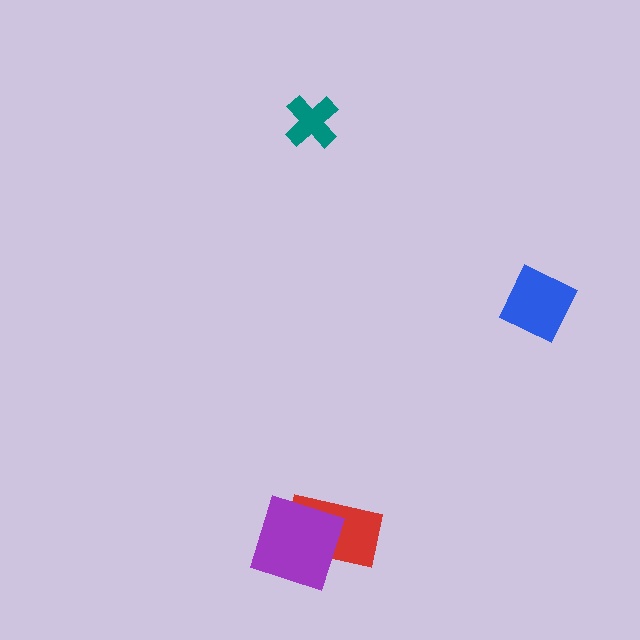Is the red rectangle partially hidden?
Yes, it is partially covered by another shape.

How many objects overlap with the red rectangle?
1 object overlaps with the red rectangle.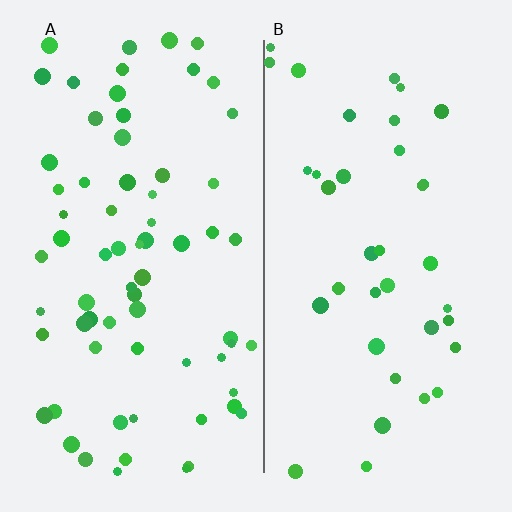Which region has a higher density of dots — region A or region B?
A (the left).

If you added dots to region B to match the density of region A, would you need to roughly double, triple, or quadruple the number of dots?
Approximately double.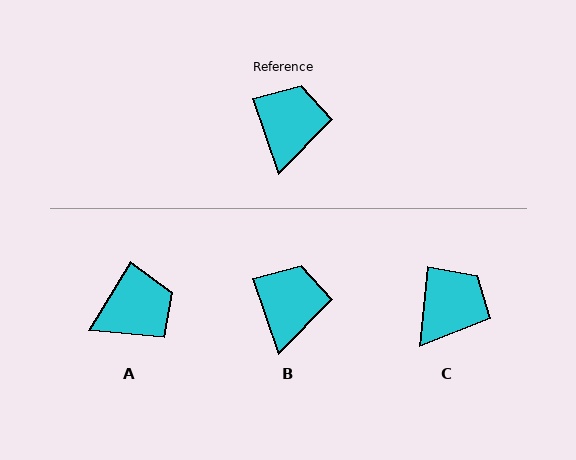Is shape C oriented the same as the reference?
No, it is off by about 25 degrees.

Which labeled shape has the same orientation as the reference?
B.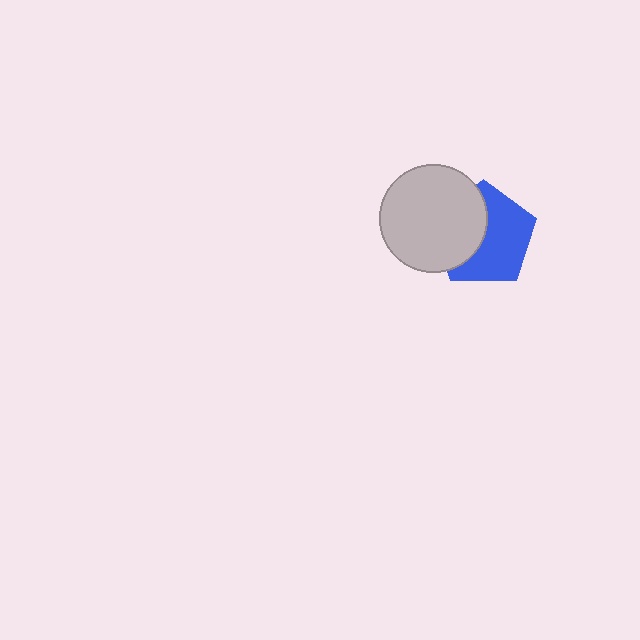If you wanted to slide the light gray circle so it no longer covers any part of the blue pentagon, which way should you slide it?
Slide it left — that is the most direct way to separate the two shapes.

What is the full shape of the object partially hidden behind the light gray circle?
The partially hidden object is a blue pentagon.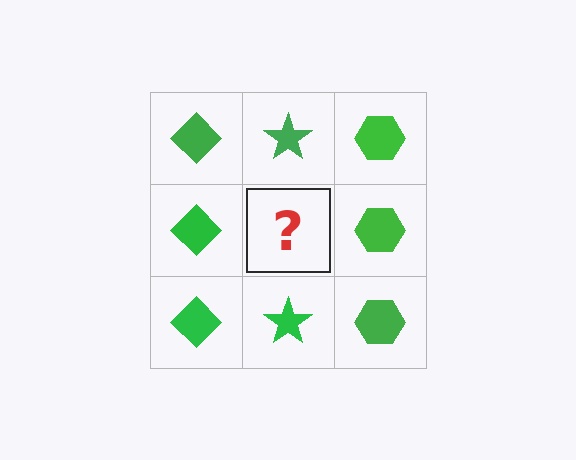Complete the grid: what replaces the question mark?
The question mark should be replaced with a green star.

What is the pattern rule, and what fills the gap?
The rule is that each column has a consistent shape. The gap should be filled with a green star.